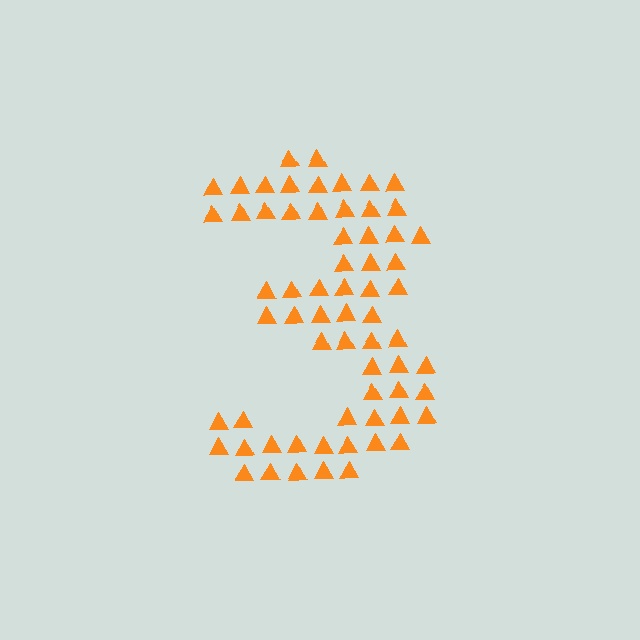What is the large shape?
The large shape is the digit 3.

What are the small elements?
The small elements are triangles.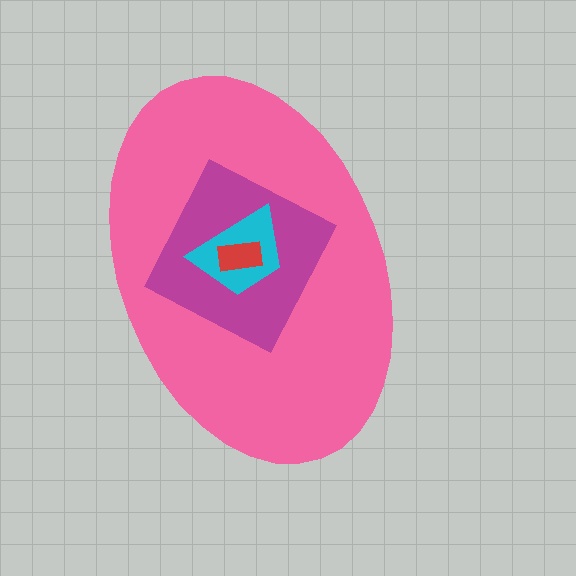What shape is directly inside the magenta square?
The cyan trapezoid.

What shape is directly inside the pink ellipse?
The magenta square.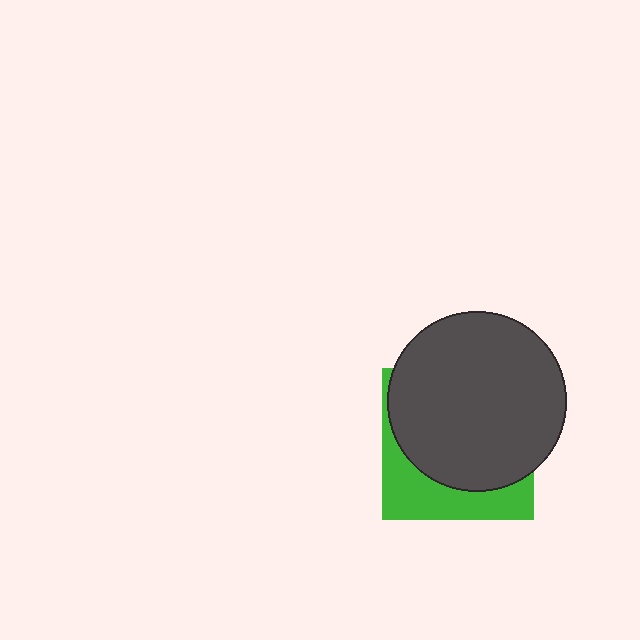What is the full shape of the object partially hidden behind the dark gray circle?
The partially hidden object is a green square.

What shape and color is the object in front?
The object in front is a dark gray circle.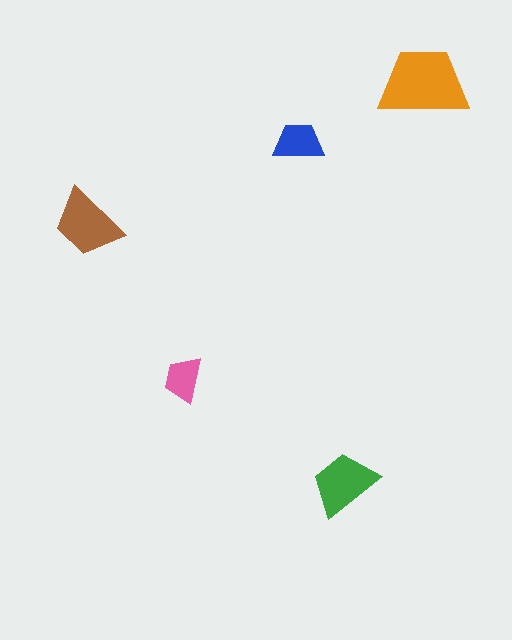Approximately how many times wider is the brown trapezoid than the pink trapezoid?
About 1.5 times wider.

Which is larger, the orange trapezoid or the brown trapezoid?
The orange one.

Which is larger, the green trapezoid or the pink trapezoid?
The green one.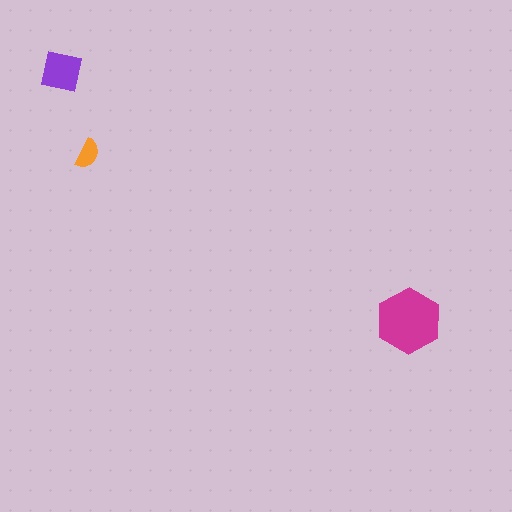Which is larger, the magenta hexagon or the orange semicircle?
The magenta hexagon.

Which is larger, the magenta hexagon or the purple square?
The magenta hexagon.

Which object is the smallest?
The orange semicircle.